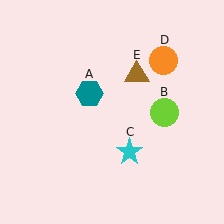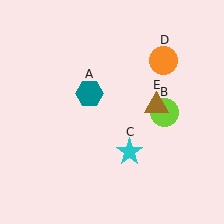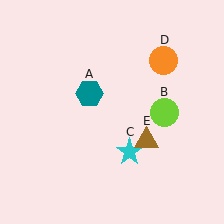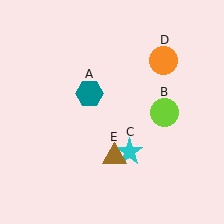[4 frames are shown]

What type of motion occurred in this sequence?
The brown triangle (object E) rotated clockwise around the center of the scene.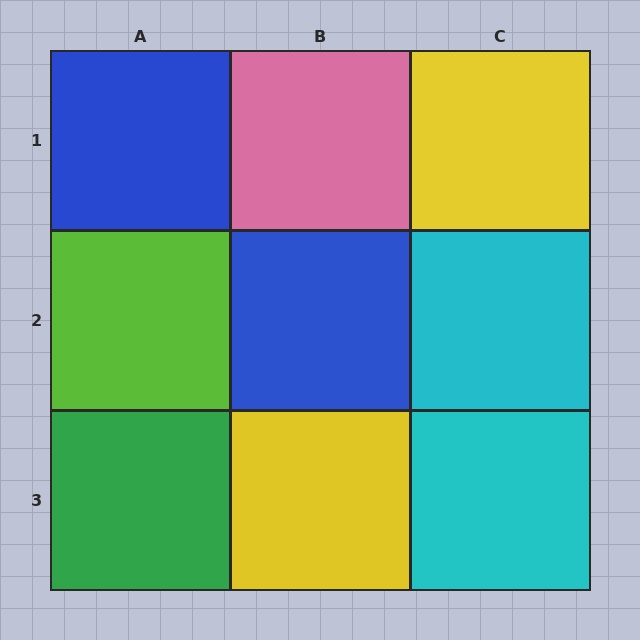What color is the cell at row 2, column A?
Lime.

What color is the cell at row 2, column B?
Blue.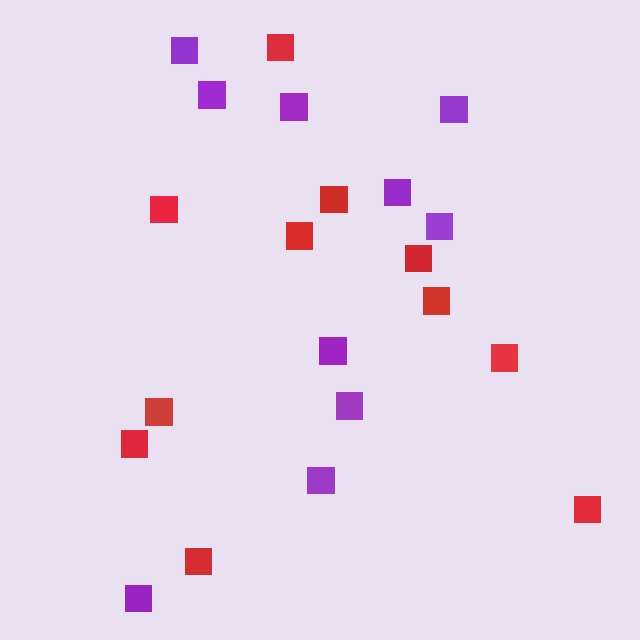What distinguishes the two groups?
There are 2 groups: one group of red squares (11) and one group of purple squares (10).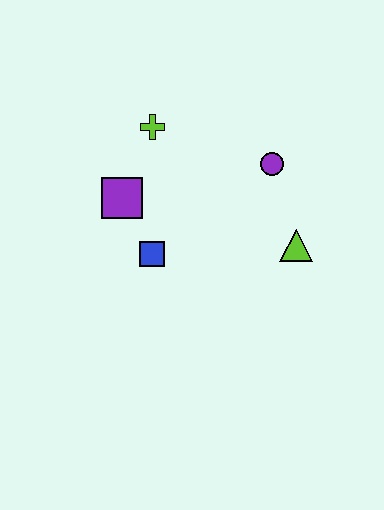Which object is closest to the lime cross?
The purple square is closest to the lime cross.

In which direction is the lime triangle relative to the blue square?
The lime triangle is to the right of the blue square.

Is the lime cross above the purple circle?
Yes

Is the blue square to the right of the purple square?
Yes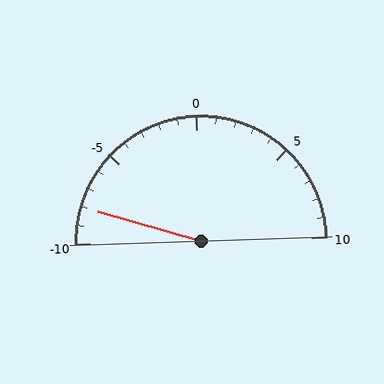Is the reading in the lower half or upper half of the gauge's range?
The reading is in the lower half of the range (-10 to 10).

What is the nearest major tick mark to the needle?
The nearest major tick mark is -10.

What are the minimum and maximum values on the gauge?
The gauge ranges from -10 to 10.